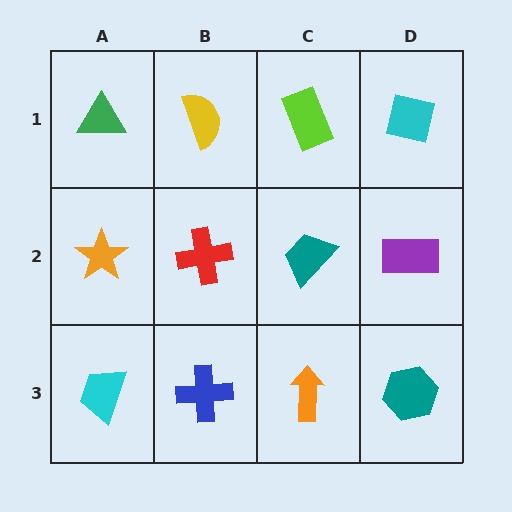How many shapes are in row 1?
4 shapes.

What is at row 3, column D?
A teal hexagon.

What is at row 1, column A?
A green triangle.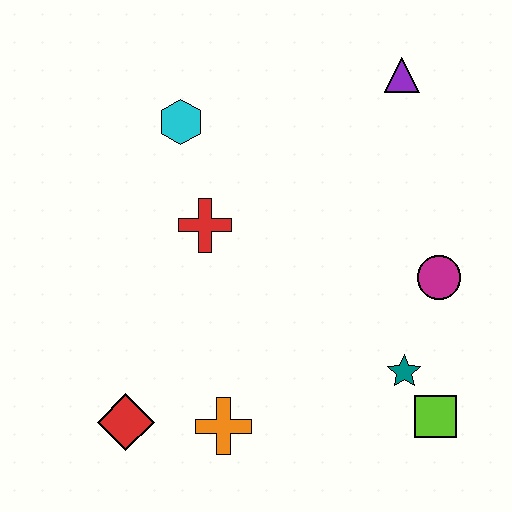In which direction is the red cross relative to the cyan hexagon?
The red cross is below the cyan hexagon.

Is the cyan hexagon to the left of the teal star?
Yes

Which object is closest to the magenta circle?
The teal star is closest to the magenta circle.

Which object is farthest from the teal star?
The cyan hexagon is farthest from the teal star.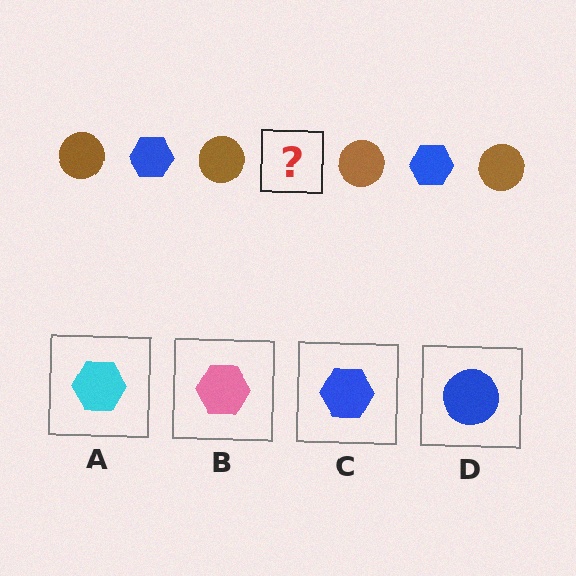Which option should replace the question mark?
Option C.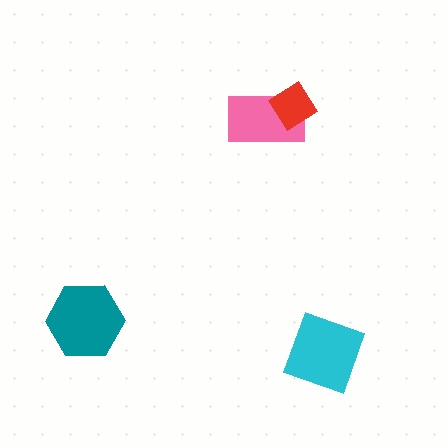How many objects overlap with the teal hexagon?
0 objects overlap with the teal hexagon.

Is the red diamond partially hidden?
No, no other shape covers it.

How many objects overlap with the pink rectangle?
1 object overlaps with the pink rectangle.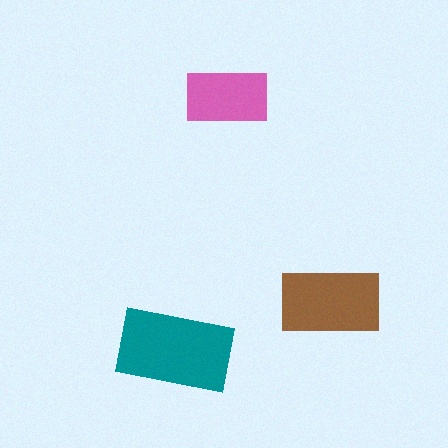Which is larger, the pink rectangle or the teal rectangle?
The teal one.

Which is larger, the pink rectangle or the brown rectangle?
The brown one.